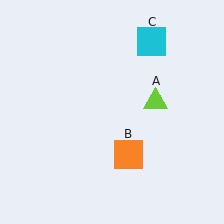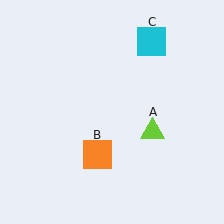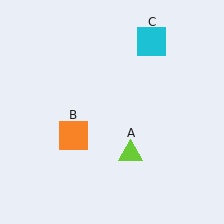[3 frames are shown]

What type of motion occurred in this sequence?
The lime triangle (object A), orange square (object B) rotated clockwise around the center of the scene.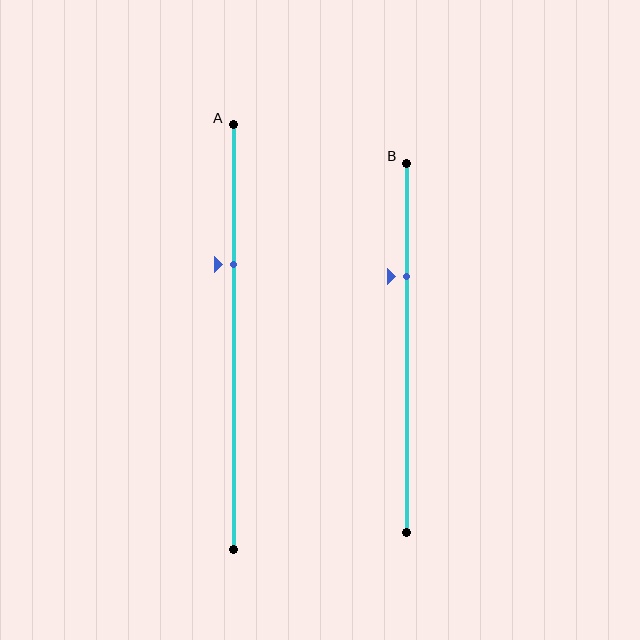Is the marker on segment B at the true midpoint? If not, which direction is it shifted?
No, the marker on segment B is shifted upward by about 19% of the segment length.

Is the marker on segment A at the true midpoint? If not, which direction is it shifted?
No, the marker on segment A is shifted upward by about 17% of the segment length.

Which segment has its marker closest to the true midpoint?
Segment A has its marker closest to the true midpoint.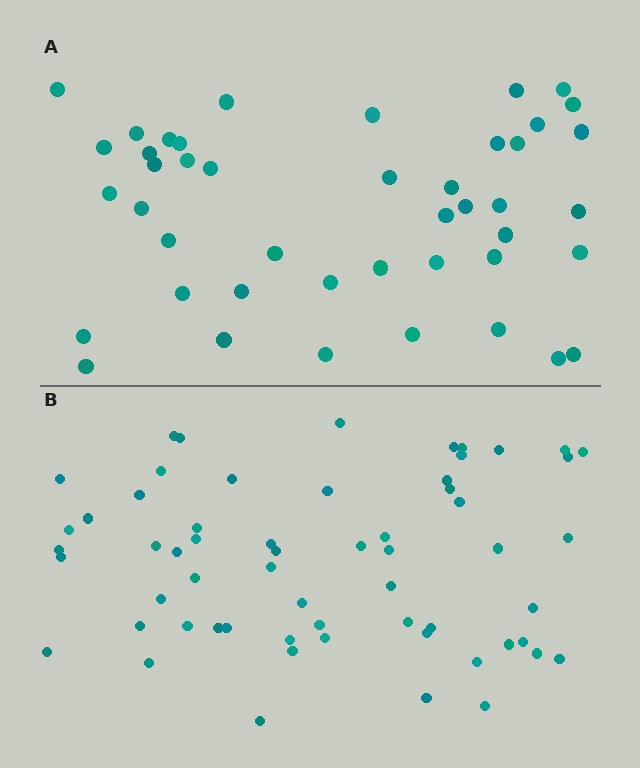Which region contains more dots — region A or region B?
Region B (the bottom region) has more dots.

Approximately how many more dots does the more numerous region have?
Region B has approximately 15 more dots than region A.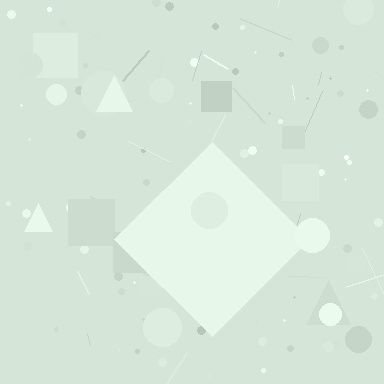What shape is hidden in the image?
A diamond is hidden in the image.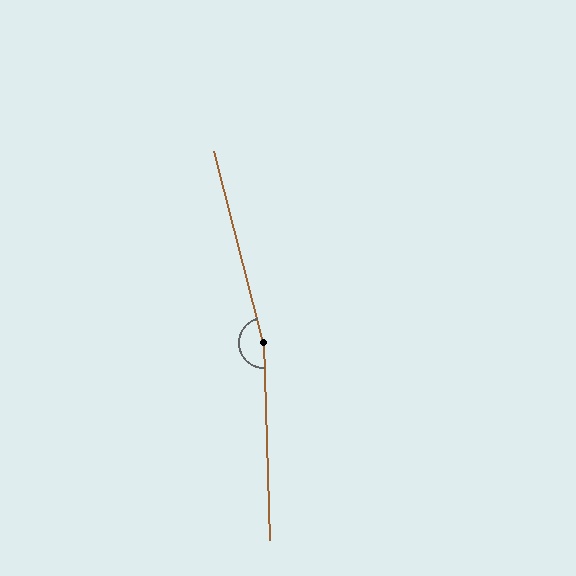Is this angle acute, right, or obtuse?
It is obtuse.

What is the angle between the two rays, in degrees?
Approximately 167 degrees.